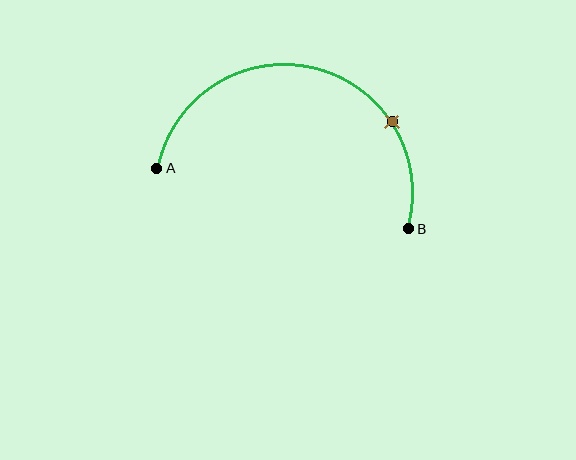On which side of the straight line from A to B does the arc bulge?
The arc bulges above the straight line connecting A and B.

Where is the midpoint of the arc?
The arc midpoint is the point on the curve farthest from the straight line joining A and B. It sits above that line.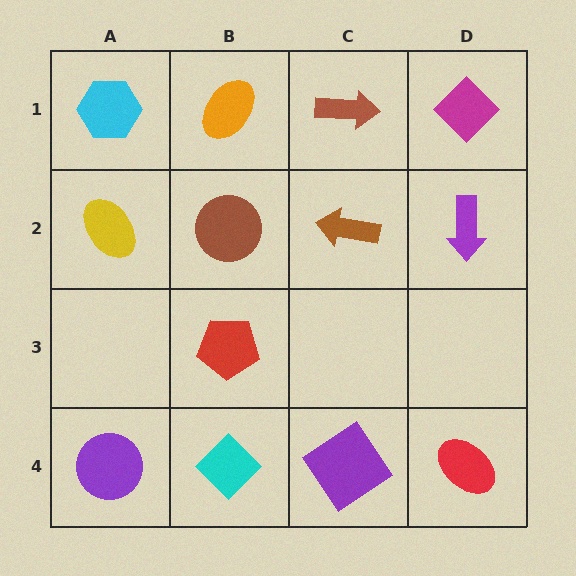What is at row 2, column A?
A yellow ellipse.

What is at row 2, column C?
A brown arrow.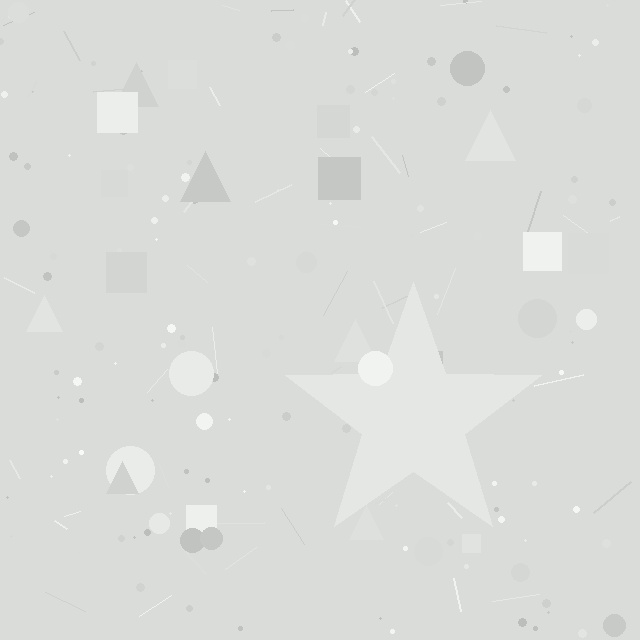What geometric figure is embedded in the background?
A star is embedded in the background.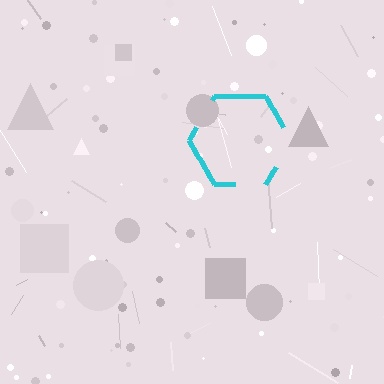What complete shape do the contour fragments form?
The contour fragments form a hexagon.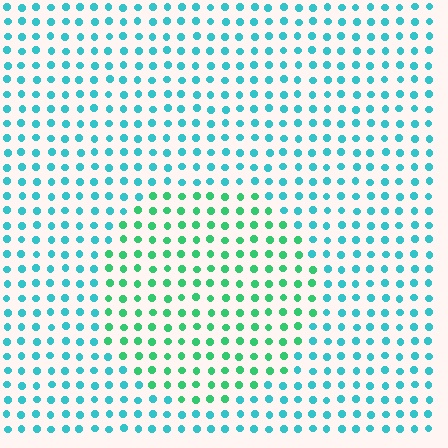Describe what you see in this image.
The image is filled with small cyan elements in a uniform arrangement. A circle-shaped region is visible where the elements are tinted to a slightly different hue, forming a subtle color boundary.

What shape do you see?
I see a circle.